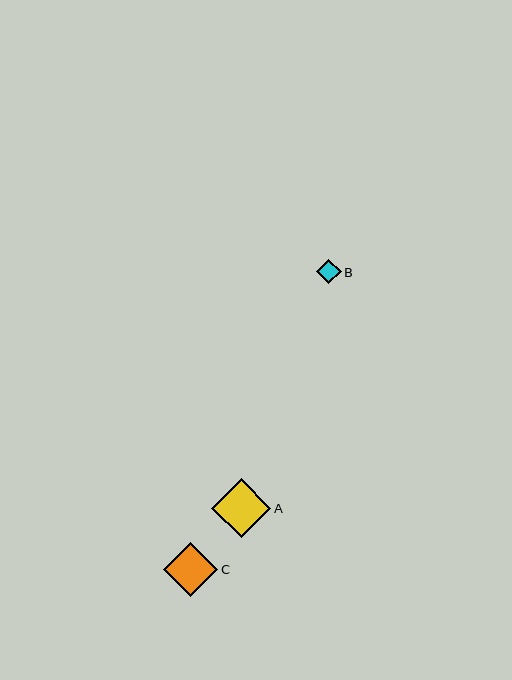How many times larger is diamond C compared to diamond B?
Diamond C is approximately 2.2 times the size of diamond B.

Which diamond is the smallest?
Diamond B is the smallest with a size of approximately 24 pixels.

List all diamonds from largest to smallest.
From largest to smallest: A, C, B.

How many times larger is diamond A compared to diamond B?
Diamond A is approximately 2.4 times the size of diamond B.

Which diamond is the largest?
Diamond A is the largest with a size of approximately 59 pixels.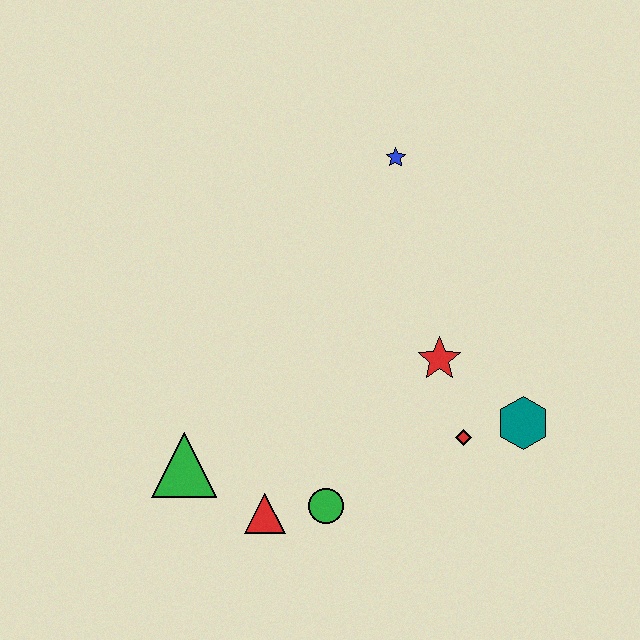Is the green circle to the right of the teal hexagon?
No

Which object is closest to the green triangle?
The red triangle is closest to the green triangle.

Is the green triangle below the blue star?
Yes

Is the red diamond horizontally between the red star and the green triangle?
No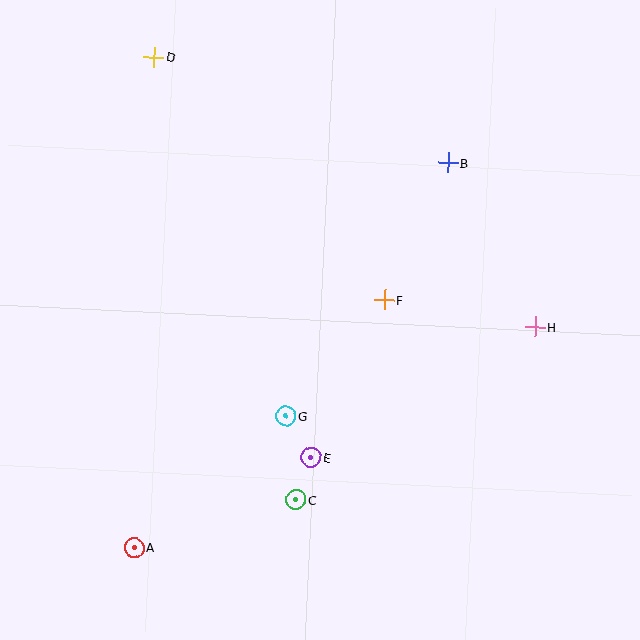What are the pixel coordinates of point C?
Point C is at (296, 500).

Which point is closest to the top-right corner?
Point B is closest to the top-right corner.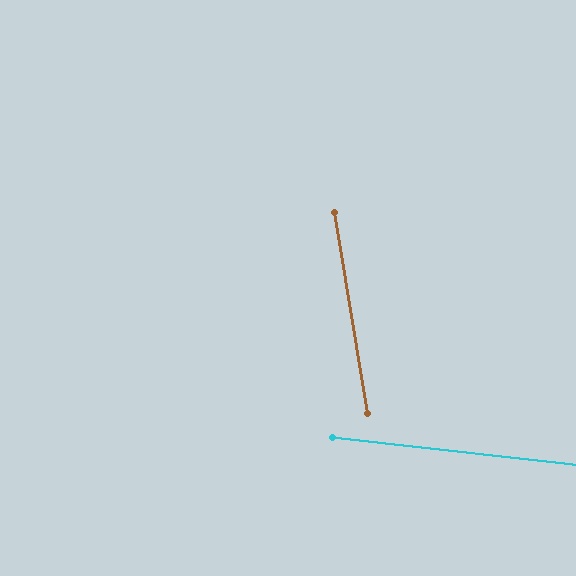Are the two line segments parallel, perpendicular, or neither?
Neither parallel nor perpendicular — they differ by about 75°.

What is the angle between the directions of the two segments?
Approximately 75 degrees.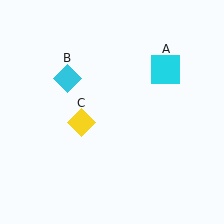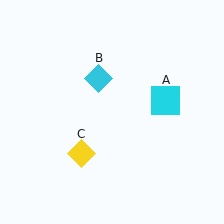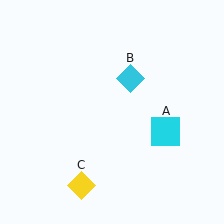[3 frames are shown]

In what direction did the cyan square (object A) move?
The cyan square (object A) moved down.